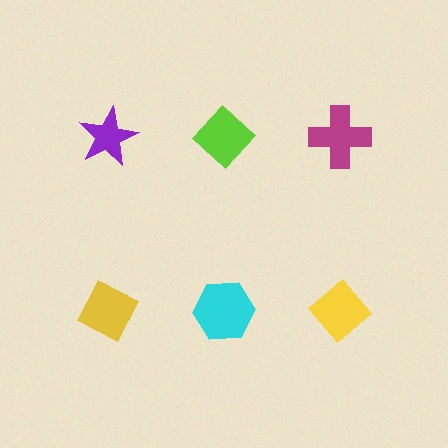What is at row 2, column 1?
A yellow diamond.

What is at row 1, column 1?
A purple star.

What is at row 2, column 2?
A cyan hexagon.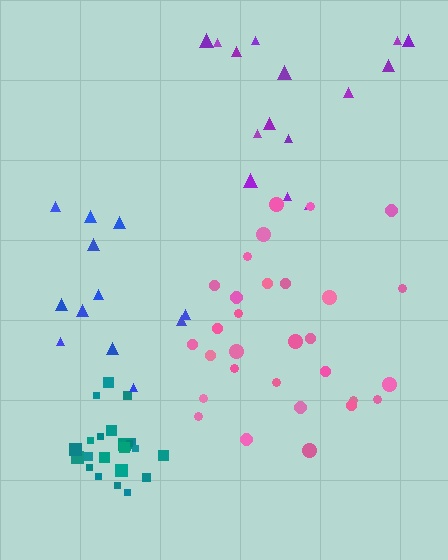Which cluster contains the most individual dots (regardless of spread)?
Pink (30).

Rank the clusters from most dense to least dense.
teal, pink, blue, purple.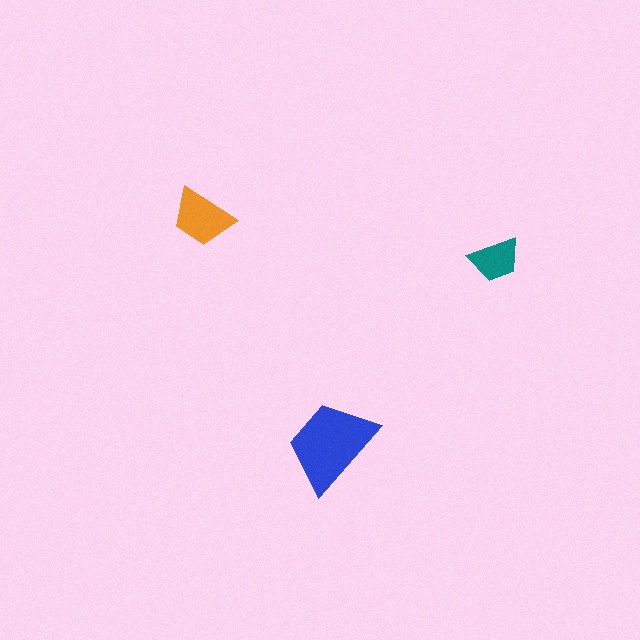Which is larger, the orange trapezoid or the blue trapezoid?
The blue one.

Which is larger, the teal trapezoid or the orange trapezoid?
The orange one.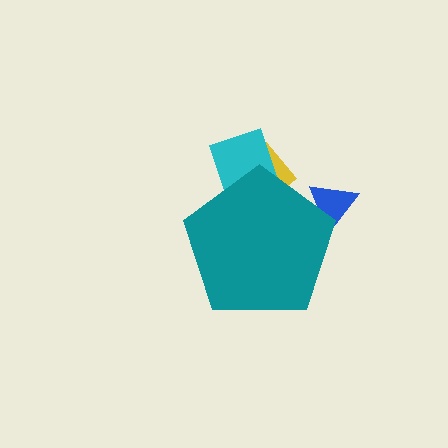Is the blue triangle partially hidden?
Yes, the blue triangle is partially hidden behind the teal pentagon.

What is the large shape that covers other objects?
A teal pentagon.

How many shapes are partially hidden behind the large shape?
3 shapes are partially hidden.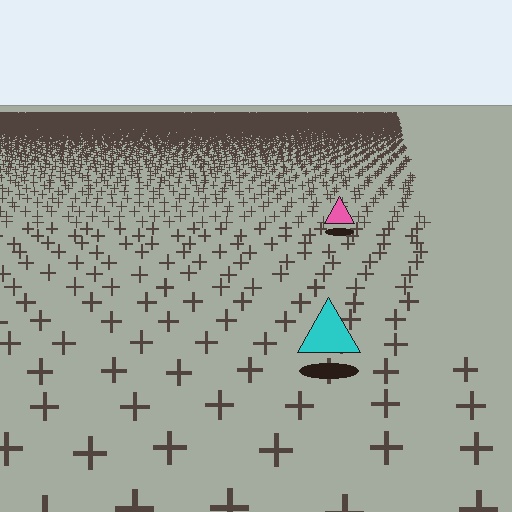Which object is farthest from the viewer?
The pink triangle is farthest from the viewer. It appears smaller and the ground texture around it is denser.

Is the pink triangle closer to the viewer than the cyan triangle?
No. The cyan triangle is closer — you can tell from the texture gradient: the ground texture is coarser near it.